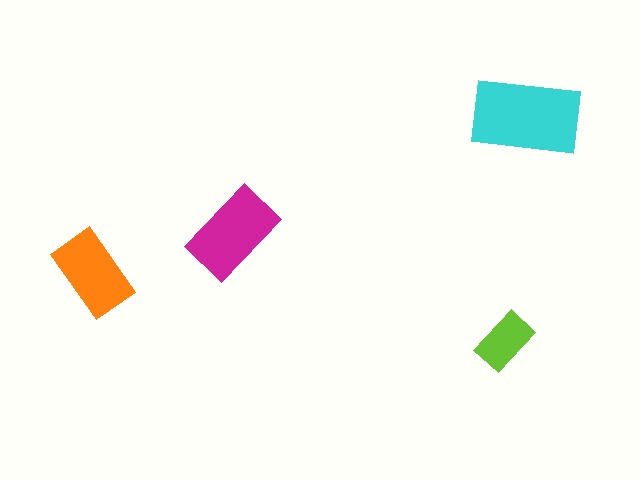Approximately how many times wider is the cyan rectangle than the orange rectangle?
About 1.5 times wider.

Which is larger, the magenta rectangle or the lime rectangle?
The magenta one.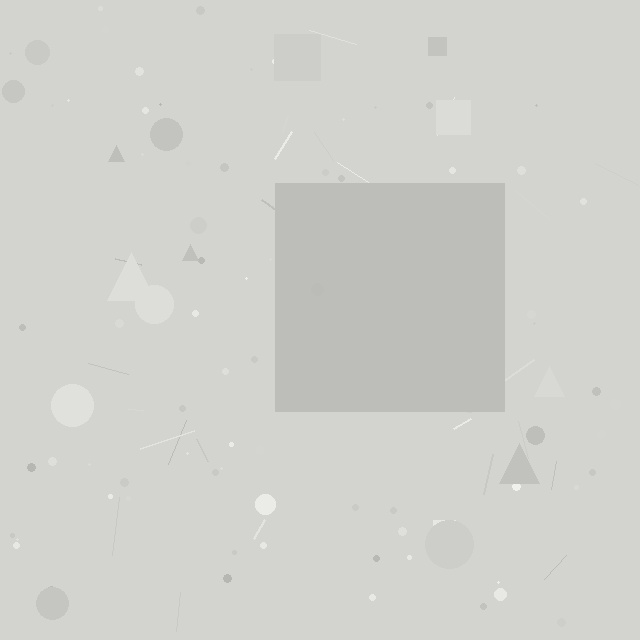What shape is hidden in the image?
A square is hidden in the image.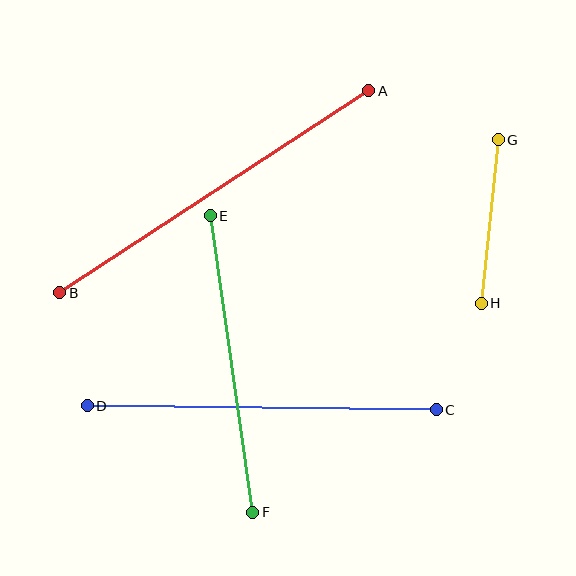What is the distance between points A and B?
The distance is approximately 369 pixels.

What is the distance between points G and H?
The distance is approximately 165 pixels.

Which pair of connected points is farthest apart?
Points A and B are farthest apart.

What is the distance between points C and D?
The distance is approximately 349 pixels.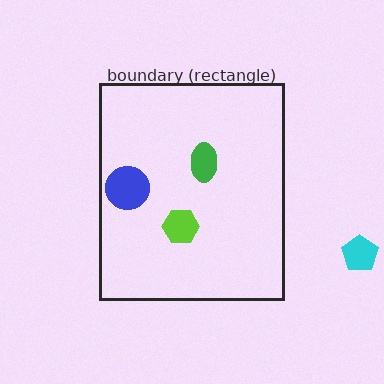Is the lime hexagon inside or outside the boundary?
Inside.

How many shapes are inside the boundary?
3 inside, 1 outside.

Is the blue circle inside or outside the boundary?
Inside.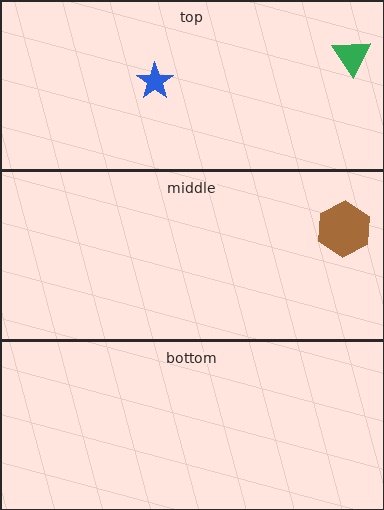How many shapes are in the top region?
2.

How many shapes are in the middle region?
1.